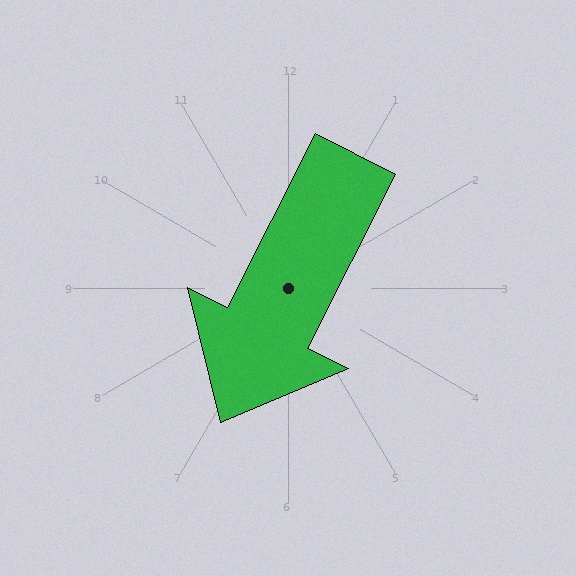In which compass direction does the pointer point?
Southwest.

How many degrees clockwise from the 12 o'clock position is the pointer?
Approximately 207 degrees.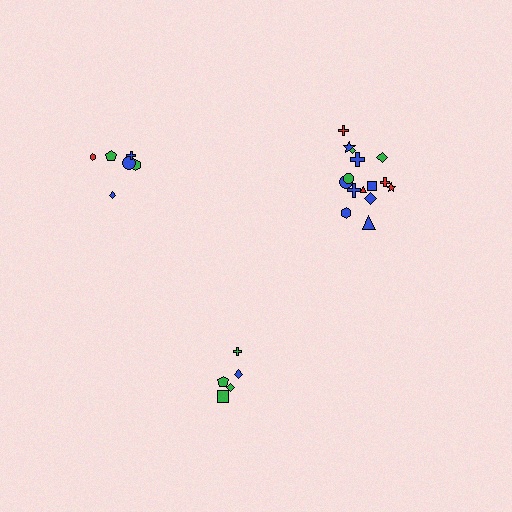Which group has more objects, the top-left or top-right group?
The top-right group.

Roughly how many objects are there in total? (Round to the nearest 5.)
Roughly 25 objects in total.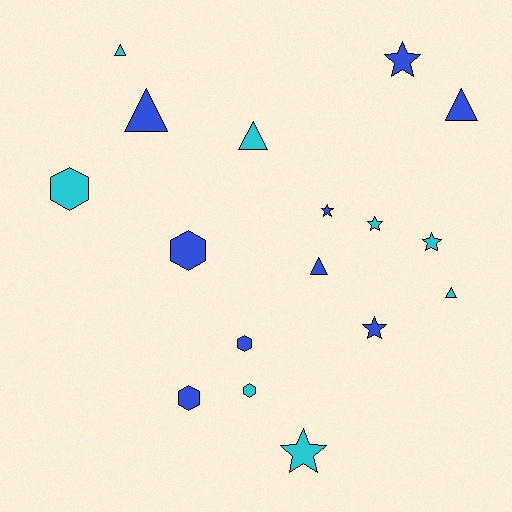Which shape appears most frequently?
Triangle, with 6 objects.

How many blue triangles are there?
There are 3 blue triangles.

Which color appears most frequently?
Blue, with 9 objects.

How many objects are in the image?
There are 17 objects.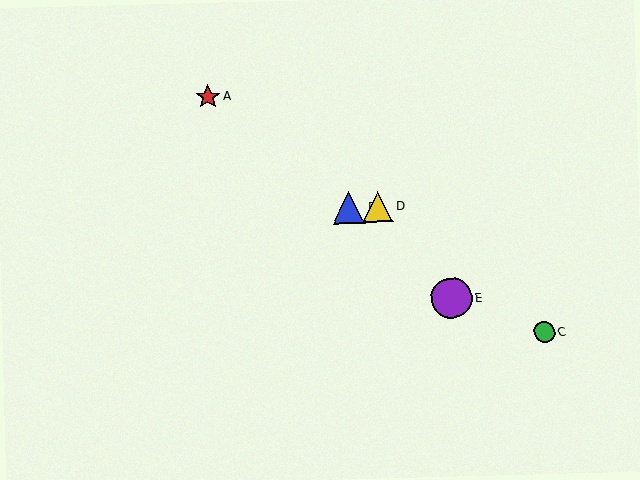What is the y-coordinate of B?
Object B is at y≈208.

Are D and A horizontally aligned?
No, D is at y≈207 and A is at y≈97.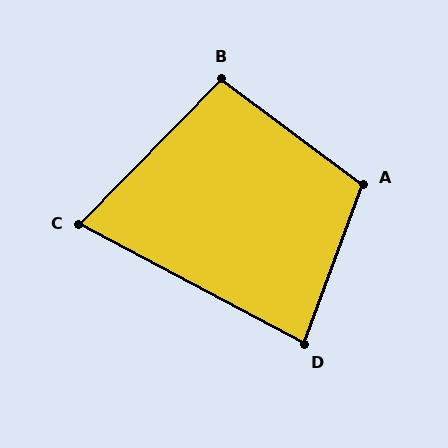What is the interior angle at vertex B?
Approximately 98 degrees (obtuse).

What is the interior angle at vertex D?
Approximately 82 degrees (acute).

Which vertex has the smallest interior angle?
C, at approximately 74 degrees.